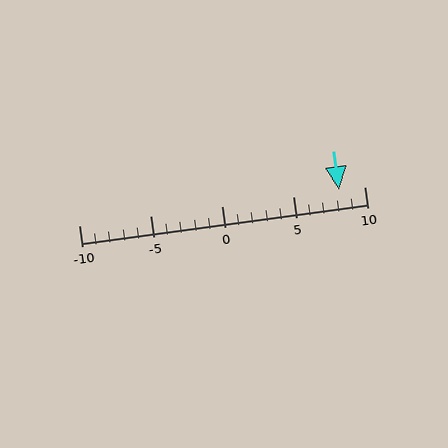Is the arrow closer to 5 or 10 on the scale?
The arrow is closer to 10.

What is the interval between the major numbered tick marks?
The major tick marks are spaced 5 units apart.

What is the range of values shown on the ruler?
The ruler shows values from -10 to 10.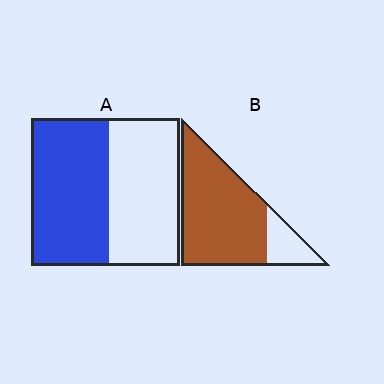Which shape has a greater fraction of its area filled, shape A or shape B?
Shape B.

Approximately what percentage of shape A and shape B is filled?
A is approximately 50% and B is approximately 80%.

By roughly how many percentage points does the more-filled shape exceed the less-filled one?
By roughly 30 percentage points (B over A).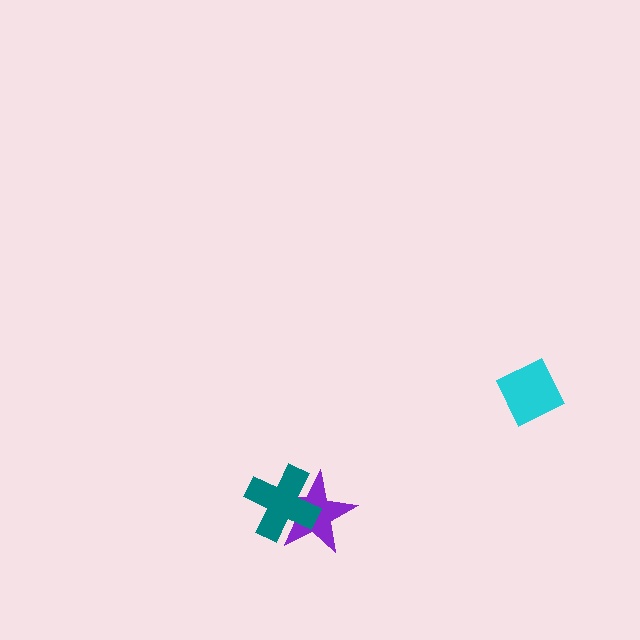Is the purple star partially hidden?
Yes, it is partially covered by another shape.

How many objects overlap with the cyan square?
0 objects overlap with the cyan square.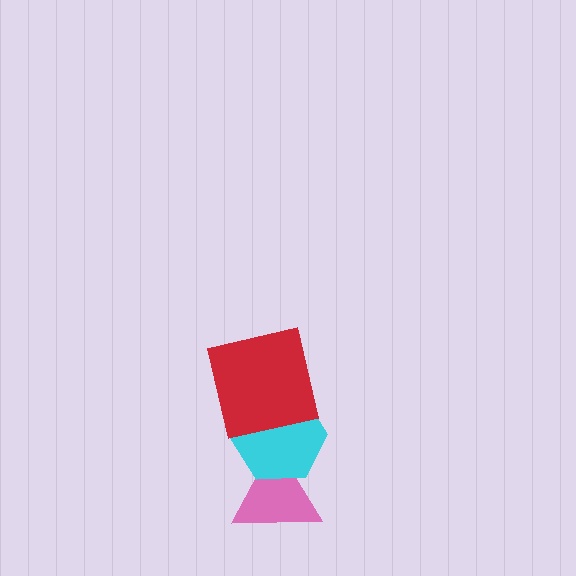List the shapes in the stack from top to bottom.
From top to bottom: the red square, the cyan hexagon, the pink triangle.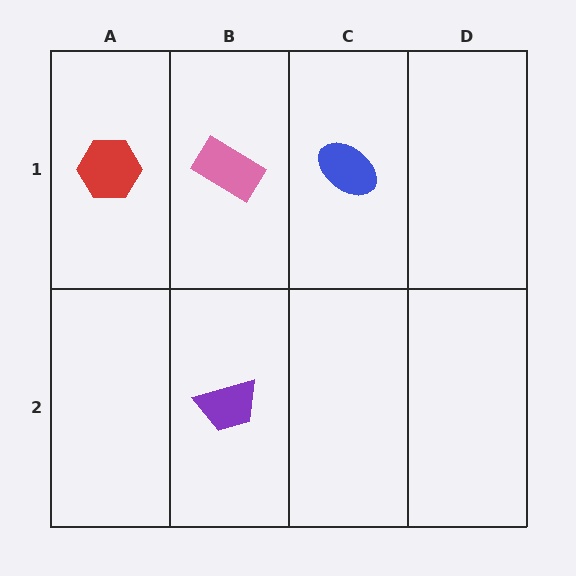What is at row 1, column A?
A red hexagon.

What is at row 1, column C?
A blue ellipse.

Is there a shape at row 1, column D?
No, that cell is empty.